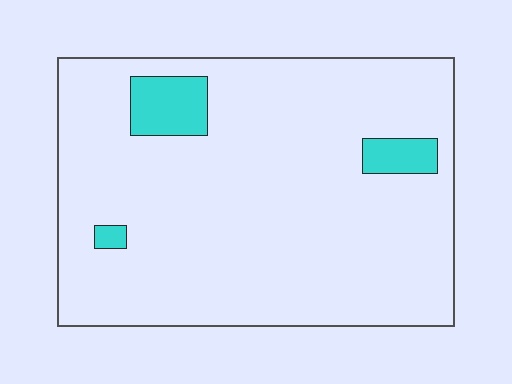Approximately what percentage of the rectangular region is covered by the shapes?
Approximately 10%.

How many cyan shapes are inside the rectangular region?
3.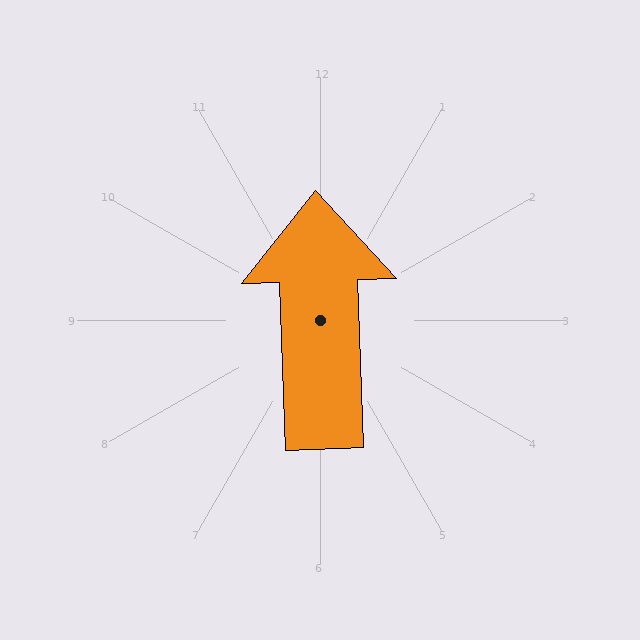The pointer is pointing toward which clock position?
Roughly 12 o'clock.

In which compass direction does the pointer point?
North.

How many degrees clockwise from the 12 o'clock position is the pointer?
Approximately 358 degrees.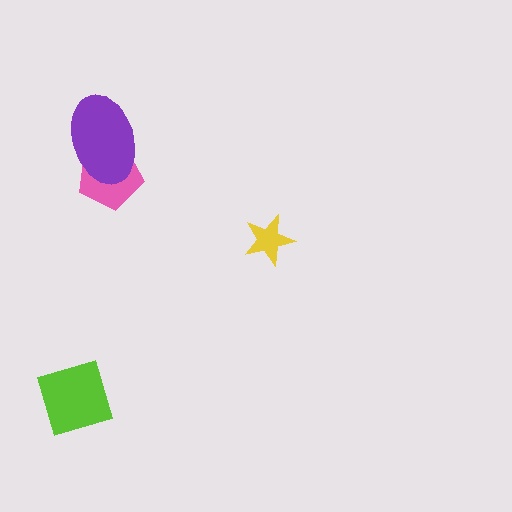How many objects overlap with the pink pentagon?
1 object overlaps with the pink pentagon.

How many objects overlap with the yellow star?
0 objects overlap with the yellow star.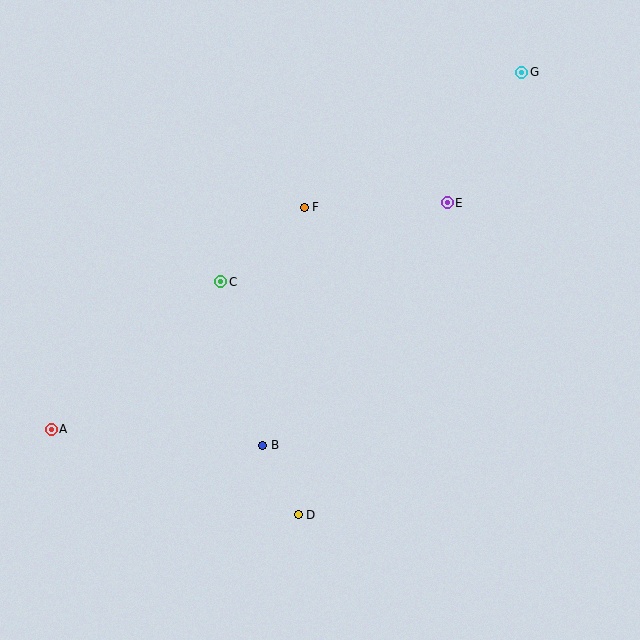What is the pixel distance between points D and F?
The distance between D and F is 308 pixels.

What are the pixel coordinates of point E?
Point E is at (447, 203).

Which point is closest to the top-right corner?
Point G is closest to the top-right corner.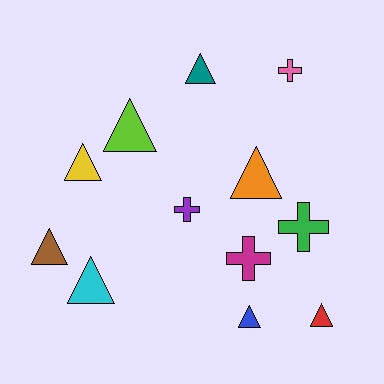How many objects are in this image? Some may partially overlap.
There are 12 objects.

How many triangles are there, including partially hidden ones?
There are 8 triangles.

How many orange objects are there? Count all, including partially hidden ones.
There is 1 orange object.